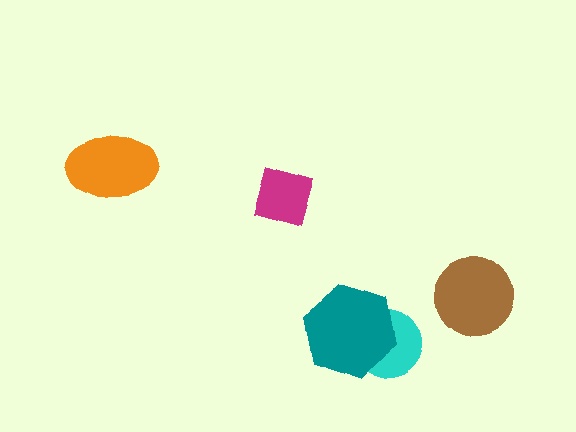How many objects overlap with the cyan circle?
1 object overlaps with the cyan circle.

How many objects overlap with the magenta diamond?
0 objects overlap with the magenta diamond.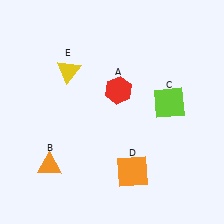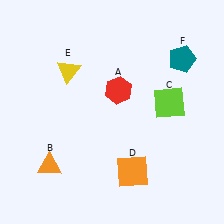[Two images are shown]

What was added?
A teal pentagon (F) was added in Image 2.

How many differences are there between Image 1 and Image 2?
There is 1 difference between the two images.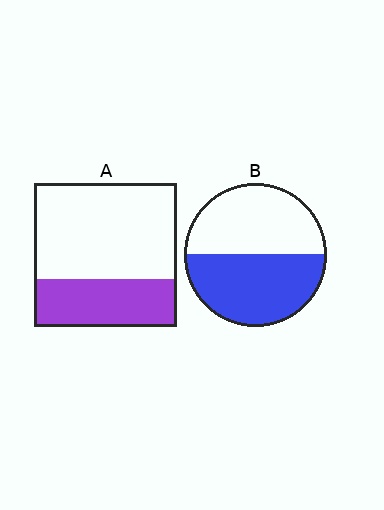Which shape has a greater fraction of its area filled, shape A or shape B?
Shape B.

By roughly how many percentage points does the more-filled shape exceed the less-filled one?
By roughly 20 percentage points (B over A).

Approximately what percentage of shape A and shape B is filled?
A is approximately 35% and B is approximately 50%.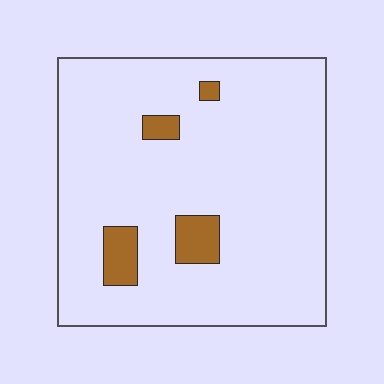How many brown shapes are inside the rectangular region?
4.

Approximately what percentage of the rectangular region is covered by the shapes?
Approximately 10%.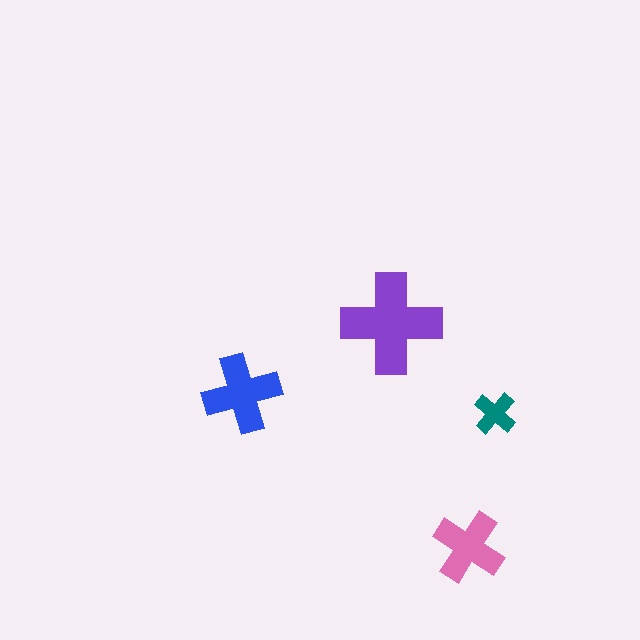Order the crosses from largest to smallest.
the purple one, the blue one, the pink one, the teal one.